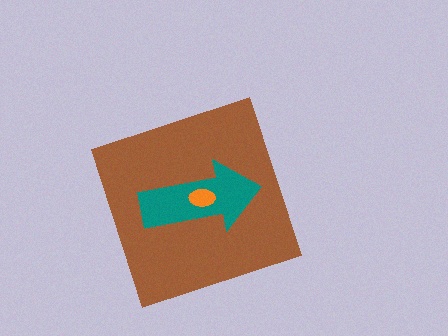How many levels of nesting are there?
3.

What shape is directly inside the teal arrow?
The orange ellipse.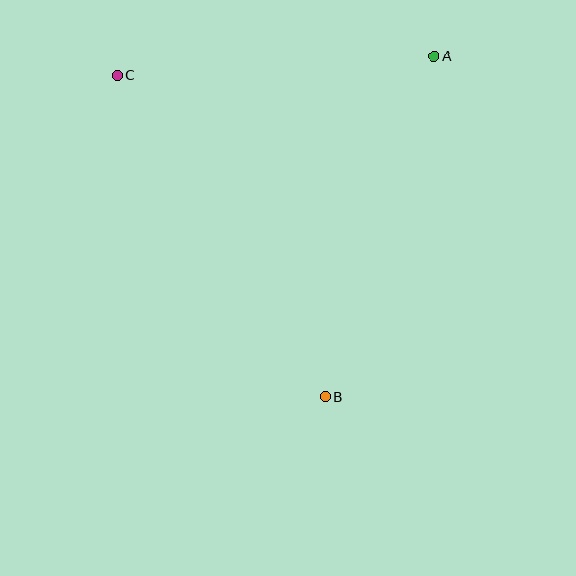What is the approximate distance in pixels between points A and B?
The distance between A and B is approximately 358 pixels.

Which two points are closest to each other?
Points A and C are closest to each other.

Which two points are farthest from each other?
Points B and C are farthest from each other.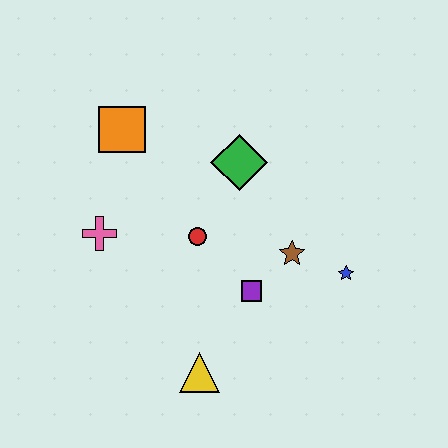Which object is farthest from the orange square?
The blue star is farthest from the orange square.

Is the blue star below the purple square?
No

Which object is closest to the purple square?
The brown star is closest to the purple square.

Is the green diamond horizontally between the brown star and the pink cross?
Yes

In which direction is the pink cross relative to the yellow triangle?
The pink cross is above the yellow triangle.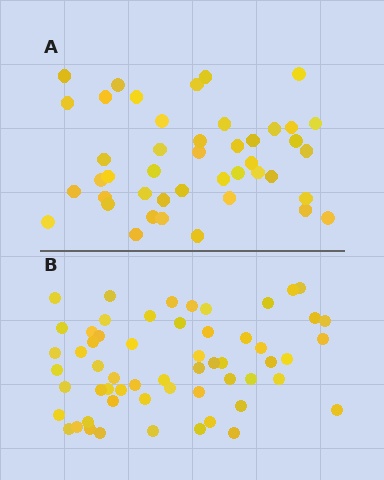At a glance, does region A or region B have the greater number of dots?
Region B (the bottom region) has more dots.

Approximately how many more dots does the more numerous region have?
Region B has approximately 15 more dots than region A.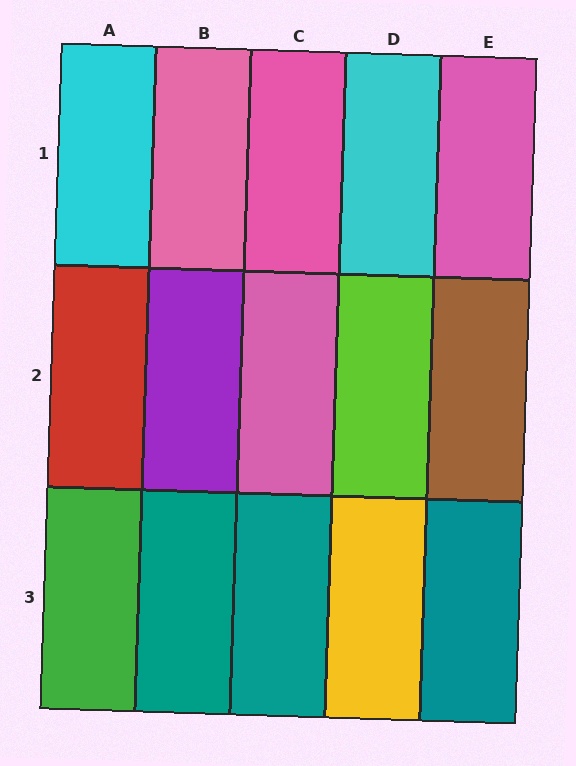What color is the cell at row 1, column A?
Cyan.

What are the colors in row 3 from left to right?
Green, teal, teal, yellow, teal.